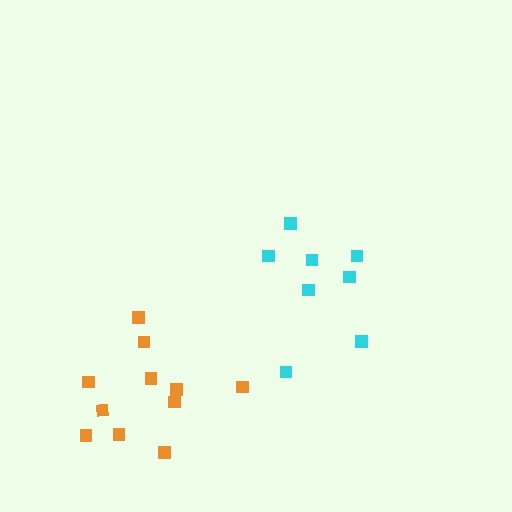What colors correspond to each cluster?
The clusters are colored: orange, cyan.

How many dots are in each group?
Group 1: 11 dots, Group 2: 8 dots (19 total).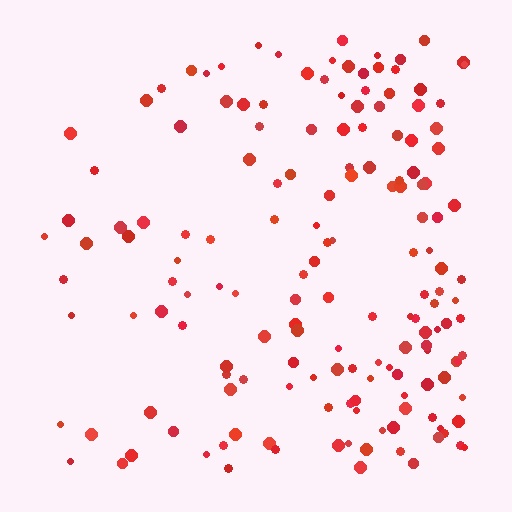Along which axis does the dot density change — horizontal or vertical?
Horizontal.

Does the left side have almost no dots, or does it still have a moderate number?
Still a moderate number, just noticeably fewer than the right.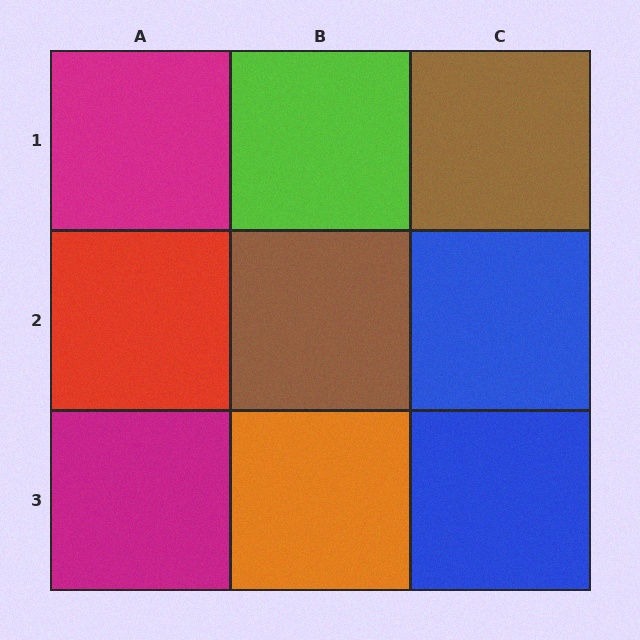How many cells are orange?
1 cell is orange.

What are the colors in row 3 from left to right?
Magenta, orange, blue.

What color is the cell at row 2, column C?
Blue.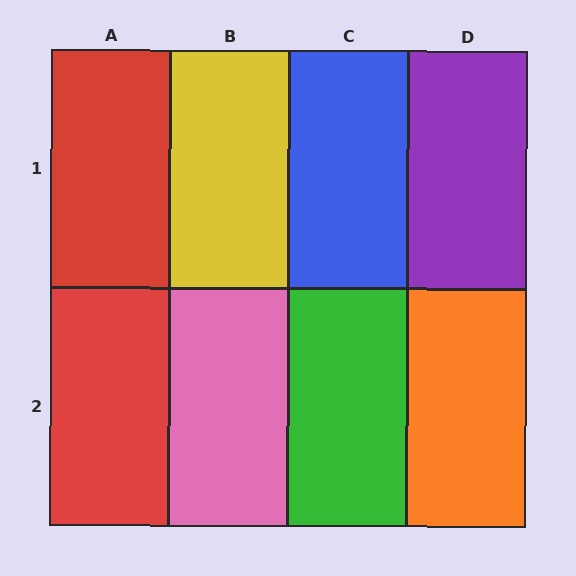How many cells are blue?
1 cell is blue.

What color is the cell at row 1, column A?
Red.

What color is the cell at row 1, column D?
Purple.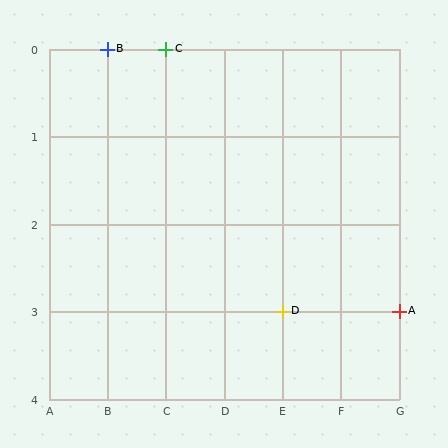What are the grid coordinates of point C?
Point C is at grid coordinates (C, 0).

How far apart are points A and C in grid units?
Points A and C are 4 columns and 3 rows apart (about 5.0 grid units diagonally).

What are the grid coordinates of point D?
Point D is at grid coordinates (E, 3).